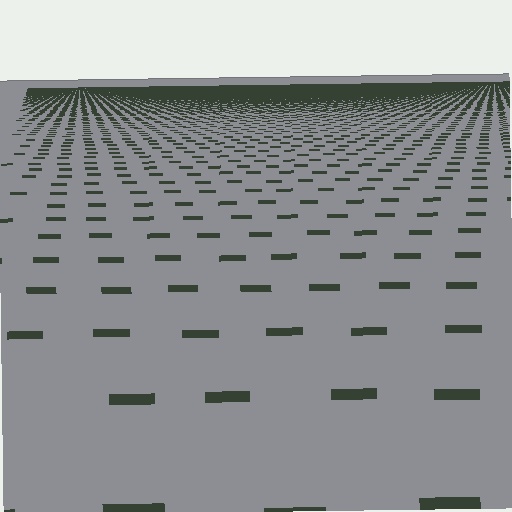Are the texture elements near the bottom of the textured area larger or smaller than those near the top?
Larger. Near the bottom, elements are closer to the viewer and appear at a bigger on-screen size.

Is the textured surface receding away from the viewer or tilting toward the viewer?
The surface is receding away from the viewer. Texture elements get smaller and denser toward the top.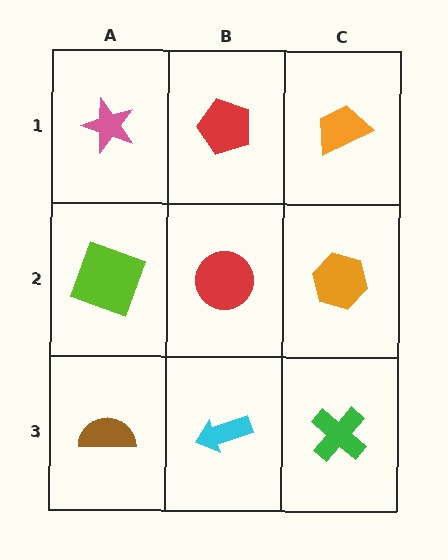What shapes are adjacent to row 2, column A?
A pink star (row 1, column A), a brown semicircle (row 3, column A), a red circle (row 2, column B).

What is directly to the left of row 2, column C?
A red circle.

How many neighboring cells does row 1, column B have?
3.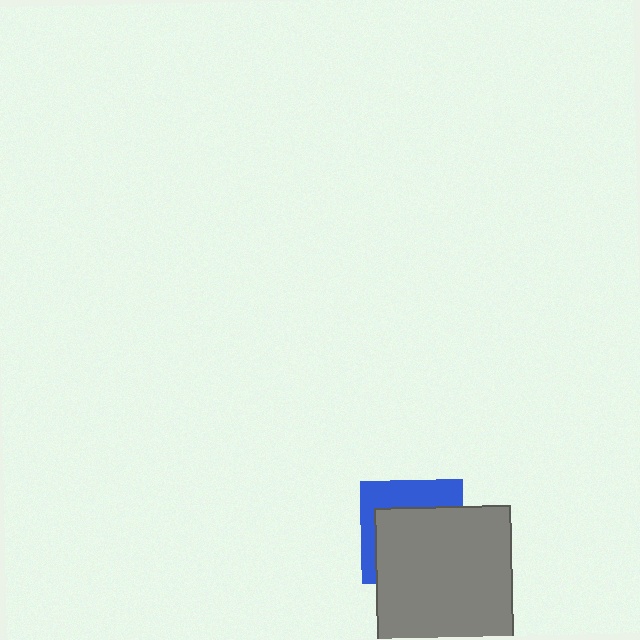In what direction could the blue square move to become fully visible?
The blue square could move toward the upper-left. That would shift it out from behind the gray square entirely.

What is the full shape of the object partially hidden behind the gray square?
The partially hidden object is a blue square.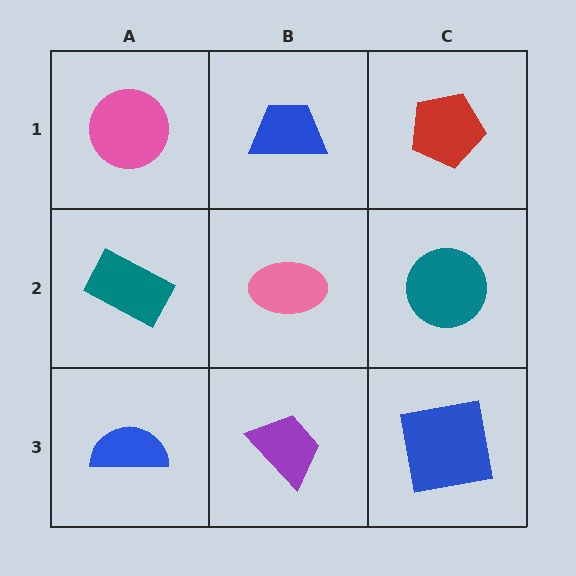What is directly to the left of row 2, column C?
A pink ellipse.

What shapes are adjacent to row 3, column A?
A teal rectangle (row 2, column A), a purple trapezoid (row 3, column B).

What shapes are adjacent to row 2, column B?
A blue trapezoid (row 1, column B), a purple trapezoid (row 3, column B), a teal rectangle (row 2, column A), a teal circle (row 2, column C).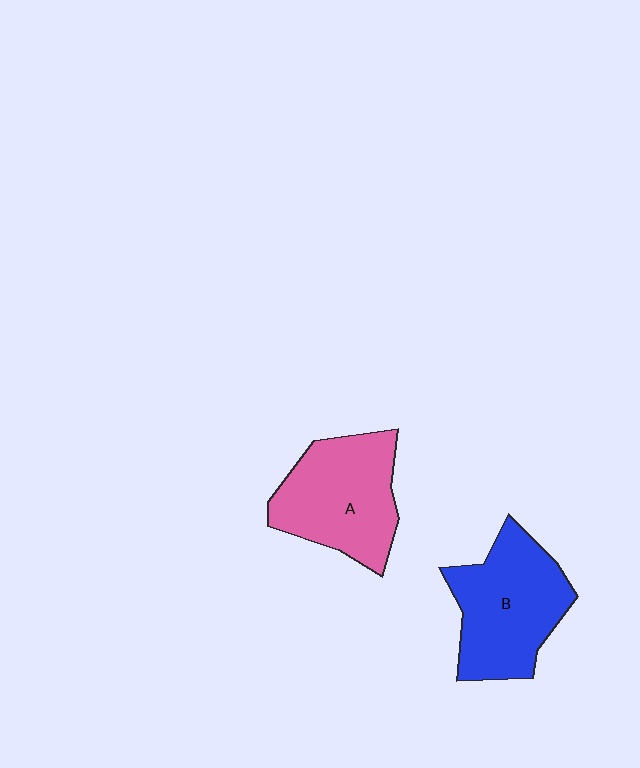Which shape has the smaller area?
Shape A (pink).